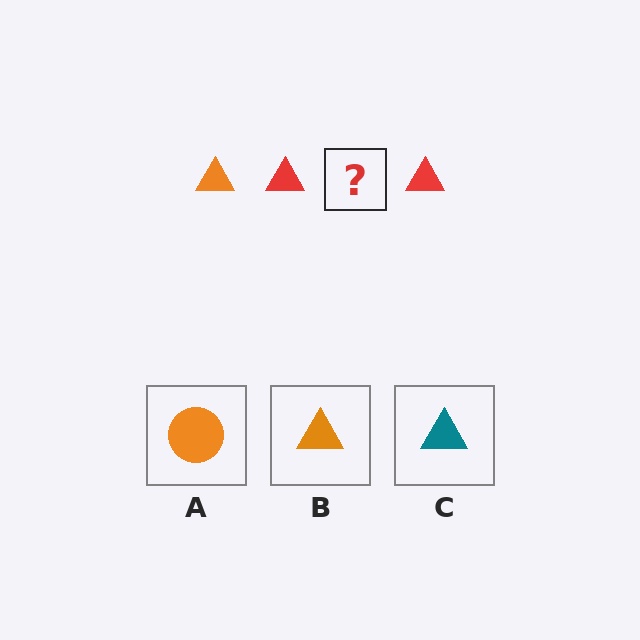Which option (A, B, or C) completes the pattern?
B.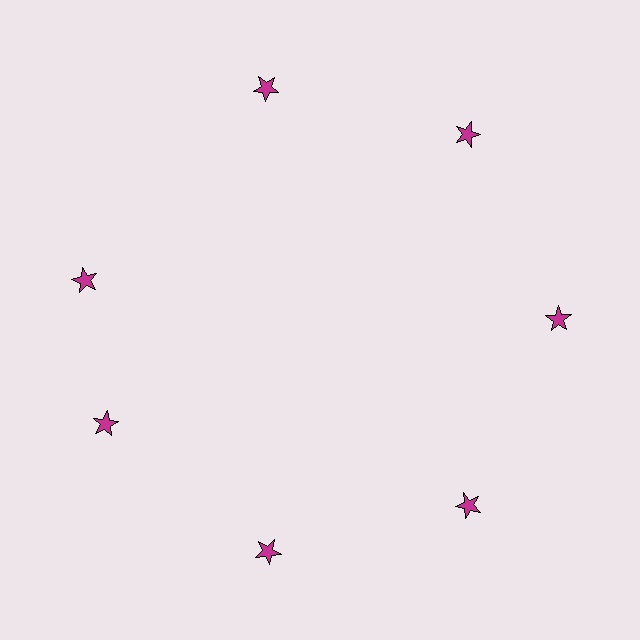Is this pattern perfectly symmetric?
No. The 7 magenta stars are arranged in a ring, but one element near the 10 o'clock position is rotated out of alignment along the ring, breaking the 7-fold rotational symmetry.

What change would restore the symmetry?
The symmetry would be restored by rotating it back into even spacing with its neighbors so that all 7 stars sit at equal angles and equal distance from the center.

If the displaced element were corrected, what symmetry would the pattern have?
It would have 7-fold rotational symmetry — the pattern would map onto itself every 51 degrees.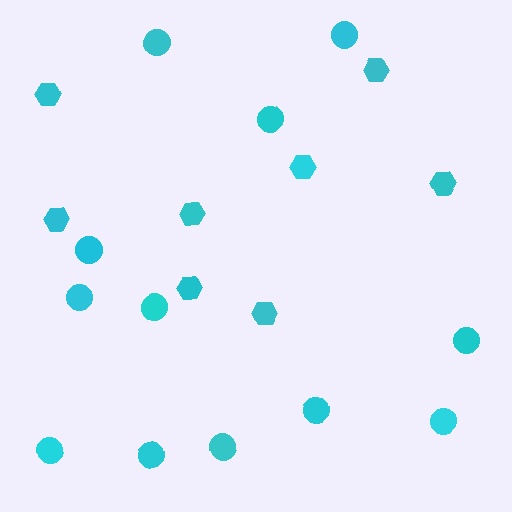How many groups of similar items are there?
There are 2 groups: one group of circles (12) and one group of hexagons (8).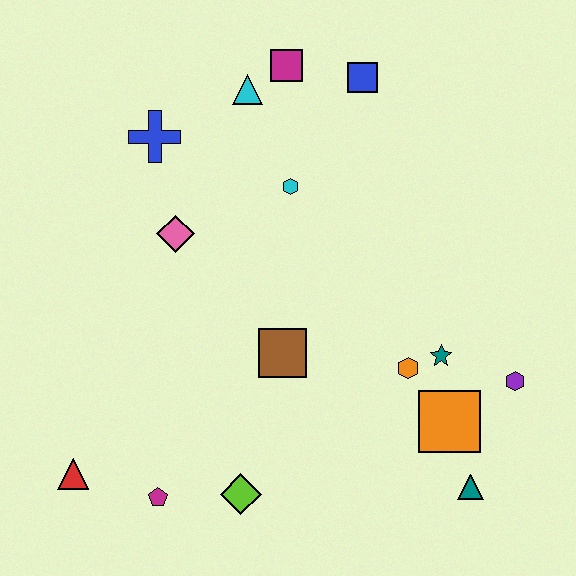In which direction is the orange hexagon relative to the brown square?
The orange hexagon is to the right of the brown square.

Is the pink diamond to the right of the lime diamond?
No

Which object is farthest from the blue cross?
The teal triangle is farthest from the blue cross.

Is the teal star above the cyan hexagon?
No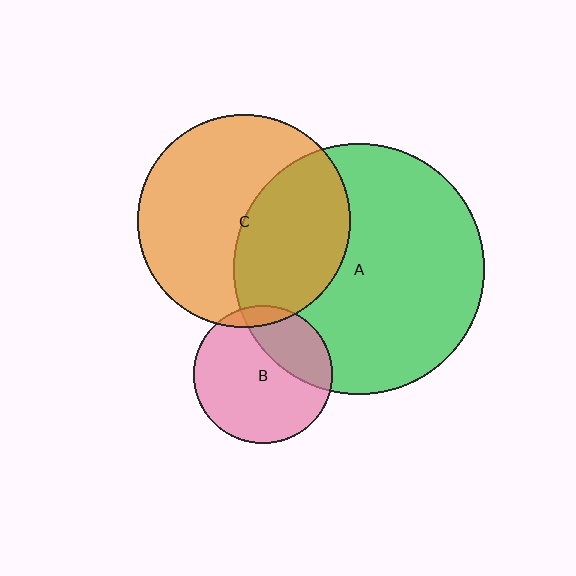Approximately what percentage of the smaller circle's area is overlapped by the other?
Approximately 5%.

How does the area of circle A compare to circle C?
Approximately 1.4 times.